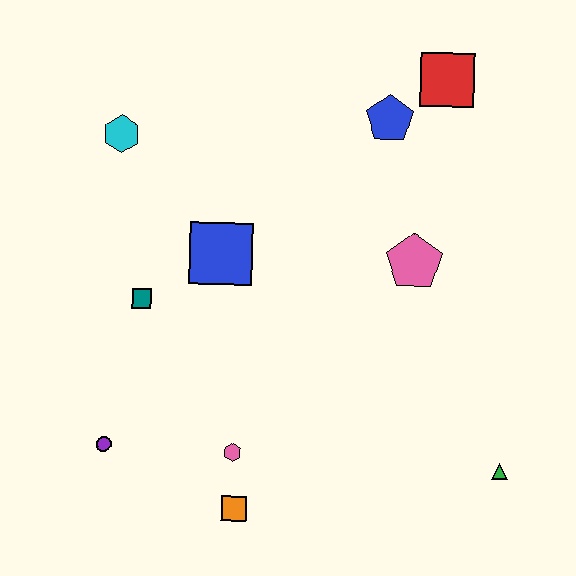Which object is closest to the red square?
The blue pentagon is closest to the red square.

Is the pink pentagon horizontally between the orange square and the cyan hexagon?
No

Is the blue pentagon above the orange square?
Yes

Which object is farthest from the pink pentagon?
The purple circle is farthest from the pink pentagon.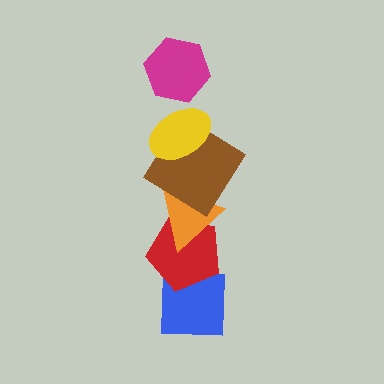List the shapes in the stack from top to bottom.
From top to bottom: the magenta hexagon, the yellow ellipse, the brown diamond, the orange triangle, the red pentagon, the blue square.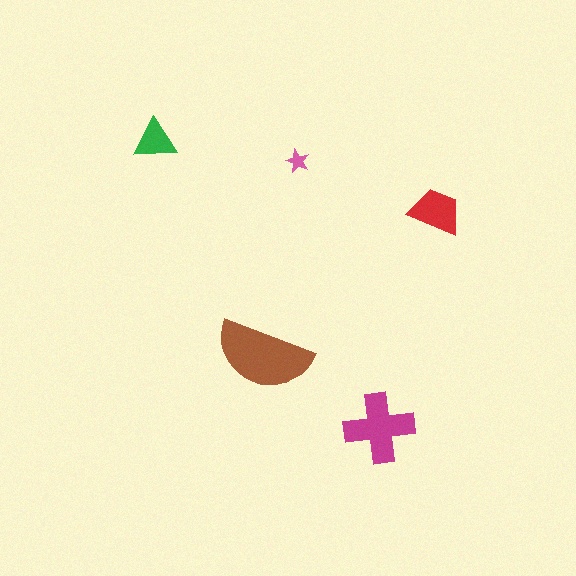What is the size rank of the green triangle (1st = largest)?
4th.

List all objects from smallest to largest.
The pink star, the green triangle, the red trapezoid, the magenta cross, the brown semicircle.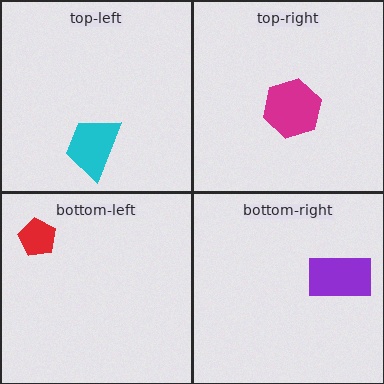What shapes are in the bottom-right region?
The purple rectangle.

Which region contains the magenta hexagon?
The top-right region.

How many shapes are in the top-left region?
1.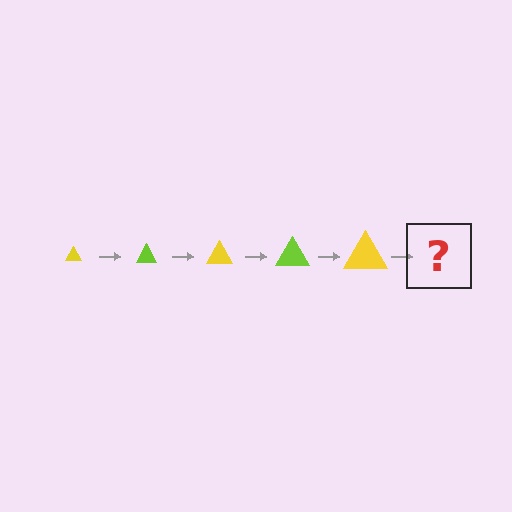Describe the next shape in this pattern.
It should be a lime triangle, larger than the previous one.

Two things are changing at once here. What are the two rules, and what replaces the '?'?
The two rules are that the triangle grows larger each step and the color cycles through yellow and lime. The '?' should be a lime triangle, larger than the previous one.